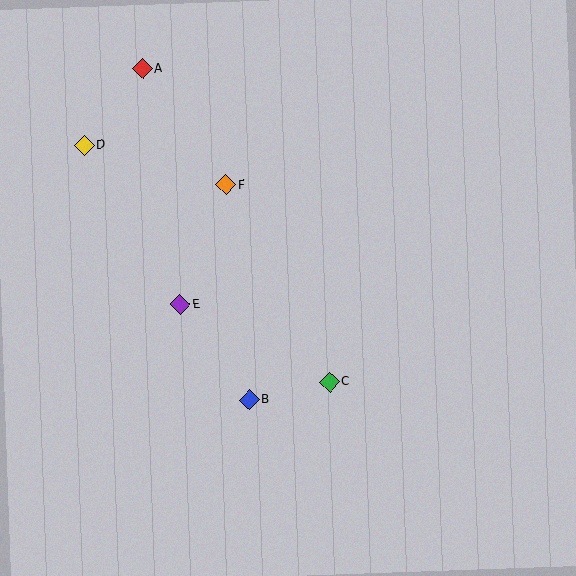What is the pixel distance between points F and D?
The distance between F and D is 148 pixels.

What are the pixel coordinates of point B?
Point B is at (249, 400).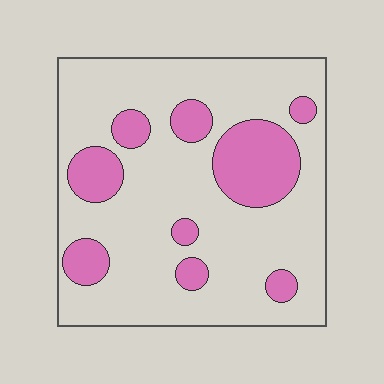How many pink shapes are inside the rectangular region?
9.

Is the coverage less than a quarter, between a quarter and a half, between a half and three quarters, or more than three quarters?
Less than a quarter.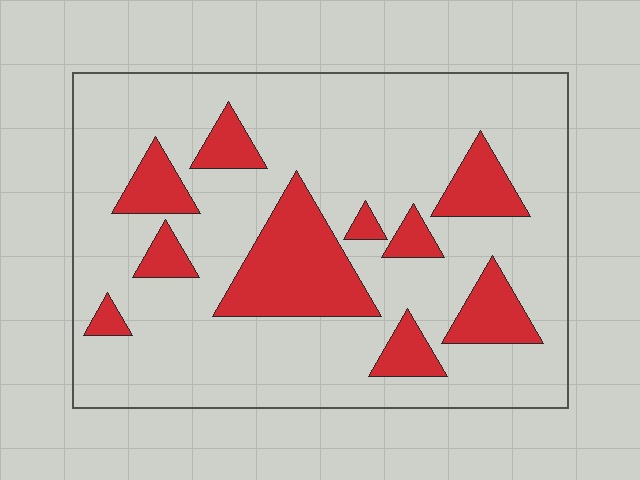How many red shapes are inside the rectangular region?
10.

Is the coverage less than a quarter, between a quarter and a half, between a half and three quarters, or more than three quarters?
Less than a quarter.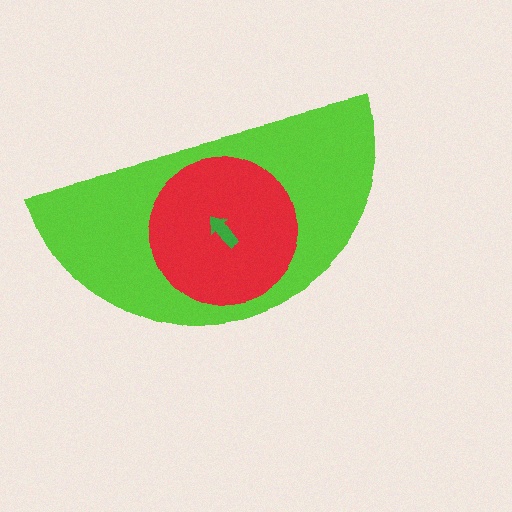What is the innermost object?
The green arrow.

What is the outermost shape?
The lime semicircle.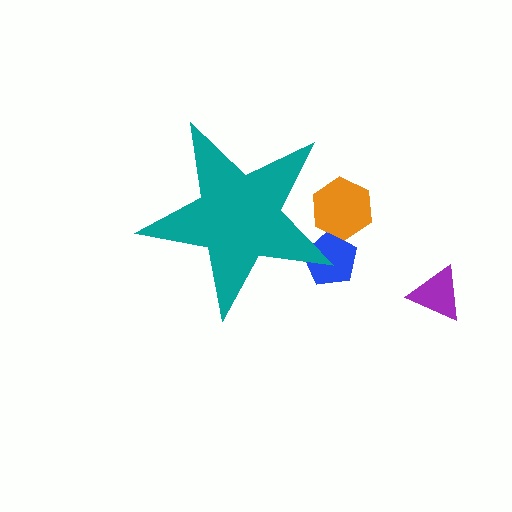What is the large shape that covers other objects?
A teal star.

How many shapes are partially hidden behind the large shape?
2 shapes are partially hidden.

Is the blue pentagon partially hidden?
Yes, the blue pentagon is partially hidden behind the teal star.